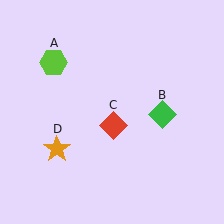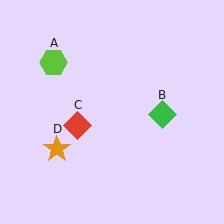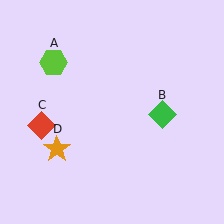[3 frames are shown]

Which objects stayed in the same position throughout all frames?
Lime hexagon (object A) and green diamond (object B) and orange star (object D) remained stationary.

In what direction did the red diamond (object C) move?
The red diamond (object C) moved left.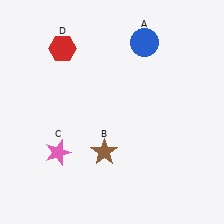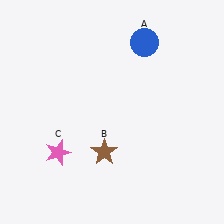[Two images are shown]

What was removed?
The red hexagon (D) was removed in Image 2.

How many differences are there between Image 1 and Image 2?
There is 1 difference between the two images.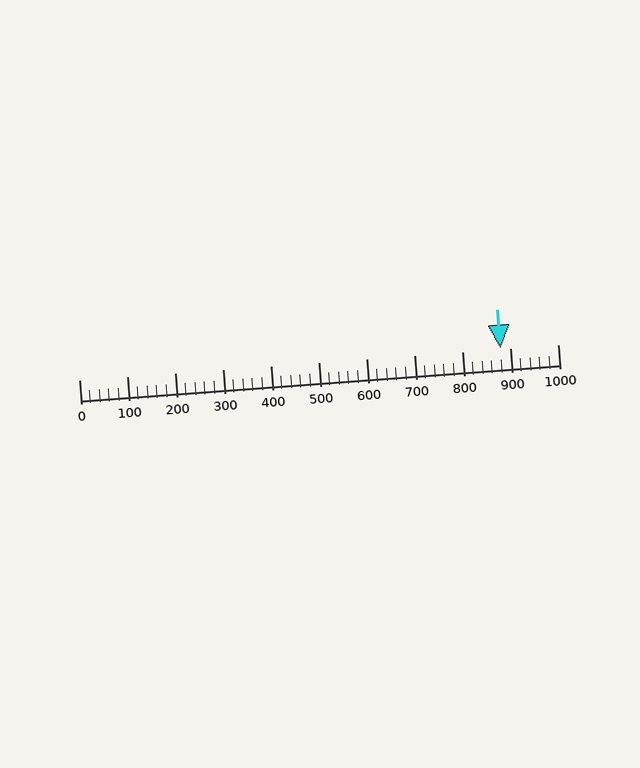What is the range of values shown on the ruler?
The ruler shows values from 0 to 1000.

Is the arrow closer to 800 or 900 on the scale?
The arrow is closer to 900.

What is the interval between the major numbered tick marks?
The major tick marks are spaced 100 units apart.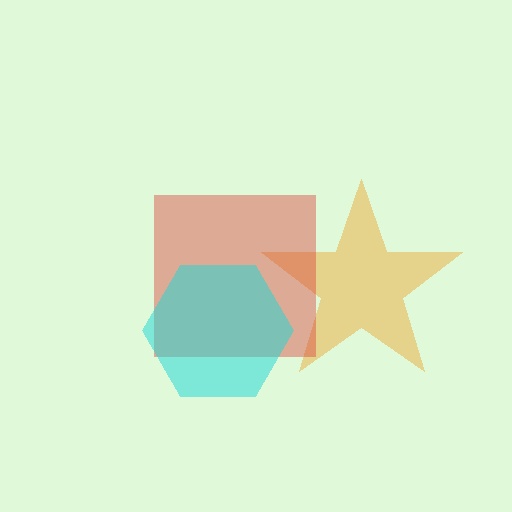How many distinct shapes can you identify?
There are 3 distinct shapes: an orange star, a red square, a cyan hexagon.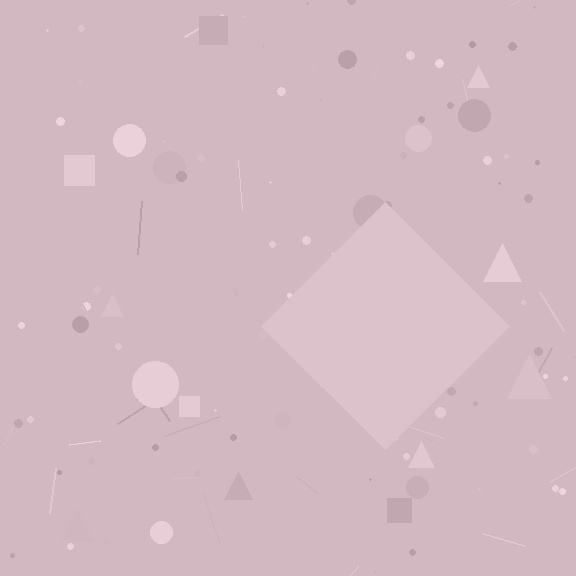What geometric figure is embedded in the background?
A diamond is embedded in the background.